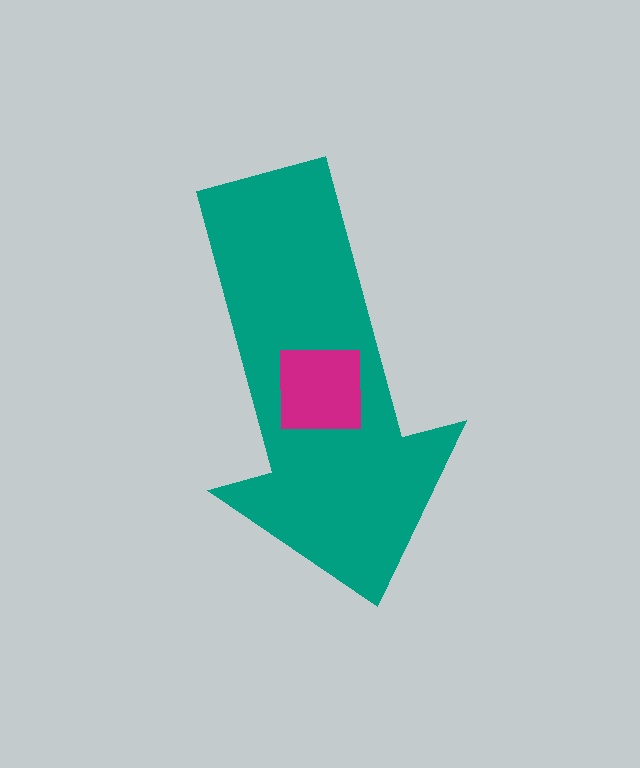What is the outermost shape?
The teal arrow.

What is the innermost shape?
The magenta square.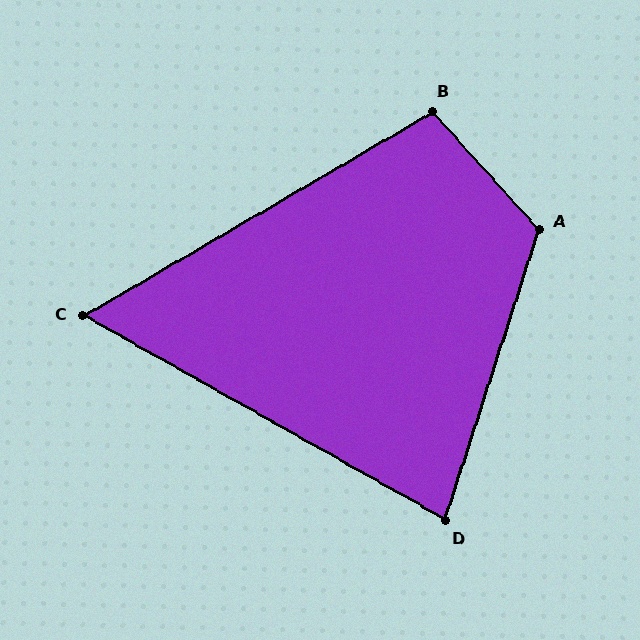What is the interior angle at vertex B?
Approximately 102 degrees (obtuse).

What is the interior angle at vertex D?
Approximately 78 degrees (acute).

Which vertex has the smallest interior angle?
C, at approximately 60 degrees.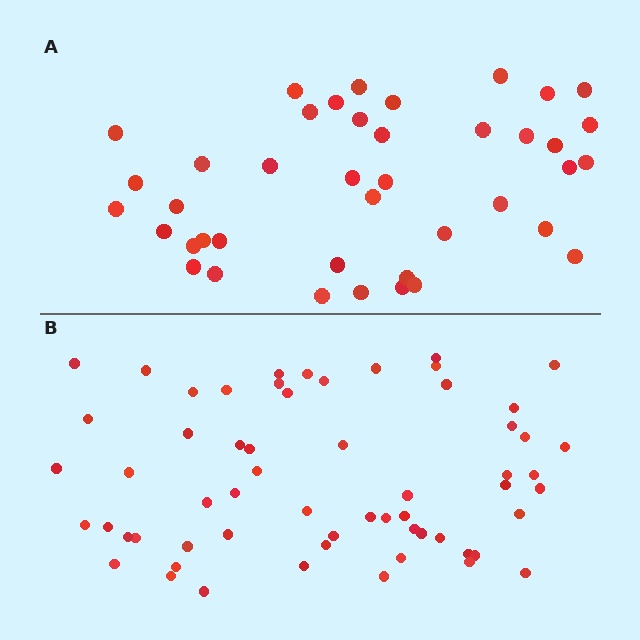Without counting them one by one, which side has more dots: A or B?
Region B (the bottom region) has more dots.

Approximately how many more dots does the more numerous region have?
Region B has approximately 20 more dots than region A.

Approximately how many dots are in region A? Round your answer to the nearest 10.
About 40 dots. (The exact count is 41, which rounds to 40.)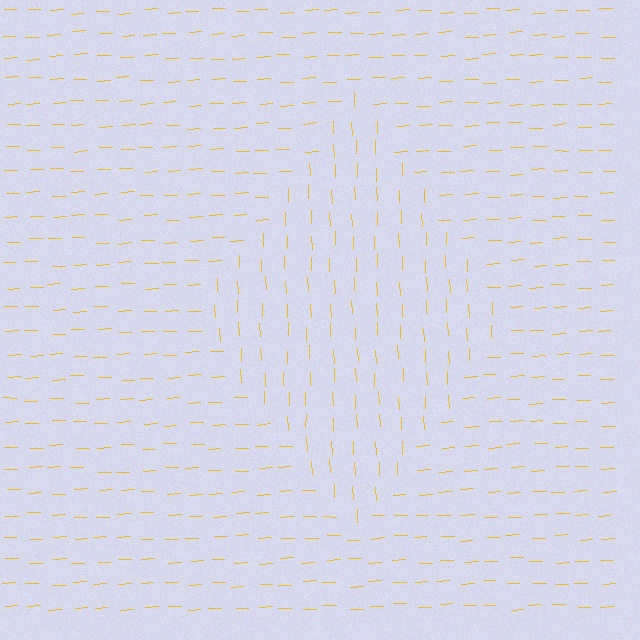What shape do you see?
I see a diamond.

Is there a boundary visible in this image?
Yes, there is a texture boundary formed by a change in line orientation.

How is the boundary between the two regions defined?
The boundary is defined purely by a change in line orientation (approximately 90 degrees difference). All lines are the same color and thickness.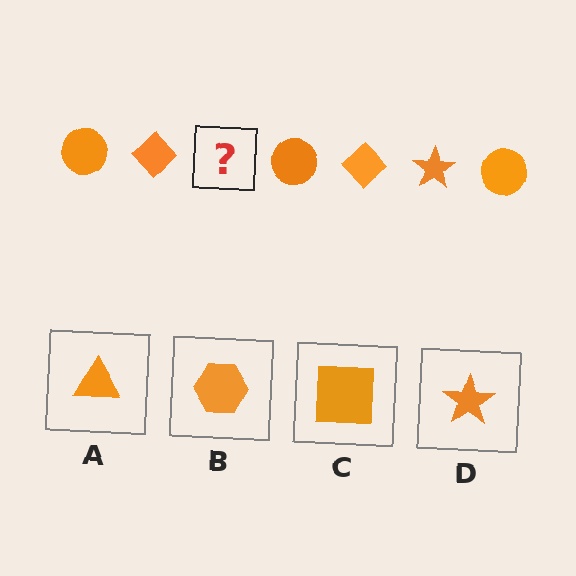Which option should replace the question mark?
Option D.